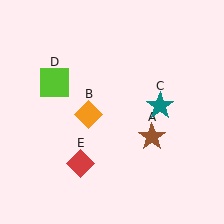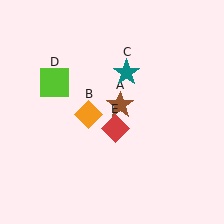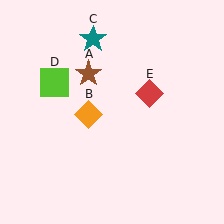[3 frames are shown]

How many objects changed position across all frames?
3 objects changed position: brown star (object A), teal star (object C), red diamond (object E).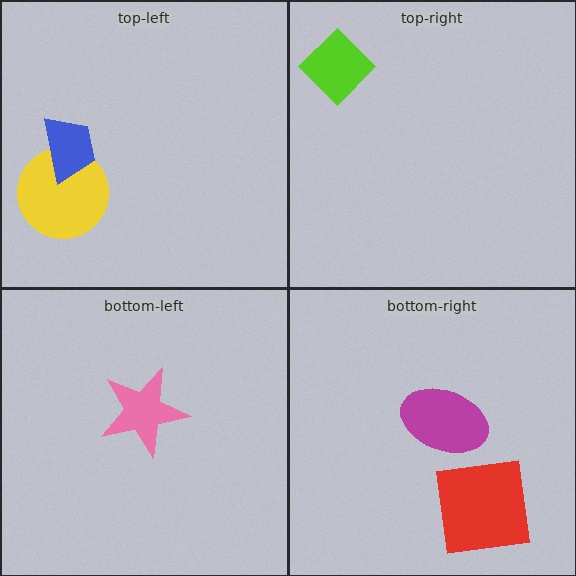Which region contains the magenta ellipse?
The bottom-right region.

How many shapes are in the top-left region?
2.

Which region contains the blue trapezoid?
The top-left region.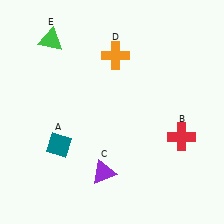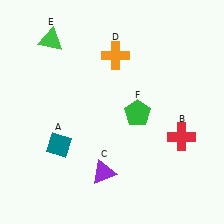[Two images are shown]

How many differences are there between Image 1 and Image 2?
There is 1 difference between the two images.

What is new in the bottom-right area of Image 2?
A green pentagon (F) was added in the bottom-right area of Image 2.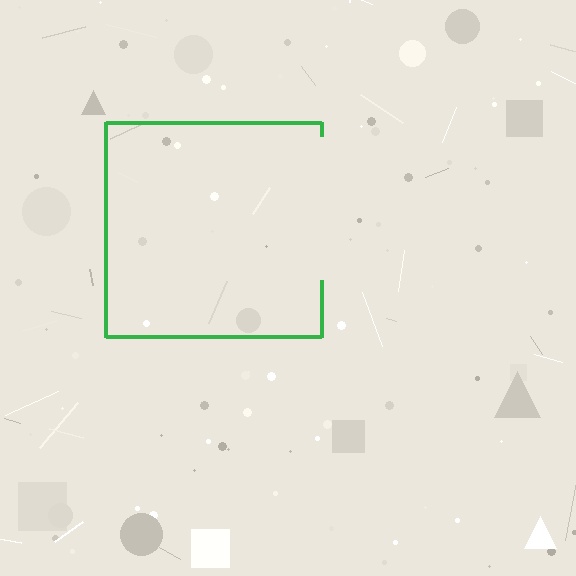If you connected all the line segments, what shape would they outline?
They would outline a square.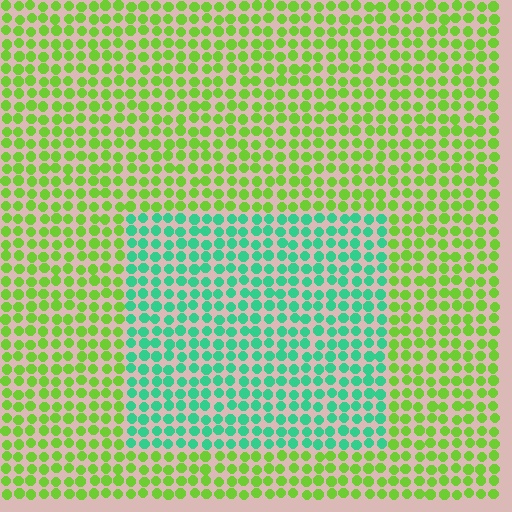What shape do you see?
I see a rectangle.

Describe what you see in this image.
The image is filled with small lime elements in a uniform arrangement. A rectangle-shaped region is visible where the elements are tinted to a slightly different hue, forming a subtle color boundary.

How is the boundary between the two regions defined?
The boundary is defined purely by a slight shift in hue (about 58 degrees). Spacing, size, and orientation are identical on both sides.